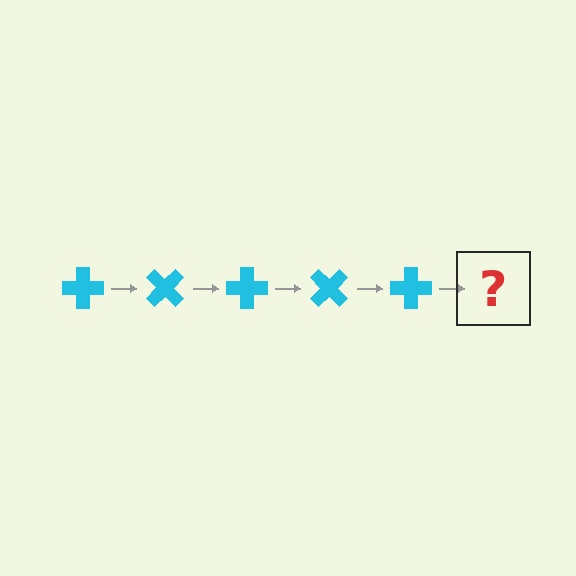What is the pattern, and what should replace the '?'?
The pattern is that the cross rotates 45 degrees each step. The '?' should be a cyan cross rotated 225 degrees.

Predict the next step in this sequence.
The next step is a cyan cross rotated 225 degrees.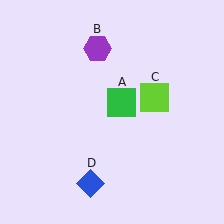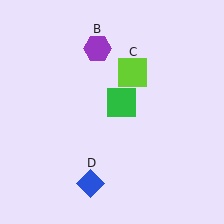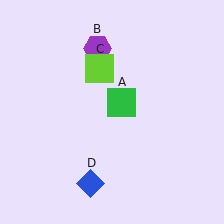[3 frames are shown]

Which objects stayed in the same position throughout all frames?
Green square (object A) and purple hexagon (object B) and blue diamond (object D) remained stationary.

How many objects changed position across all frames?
1 object changed position: lime square (object C).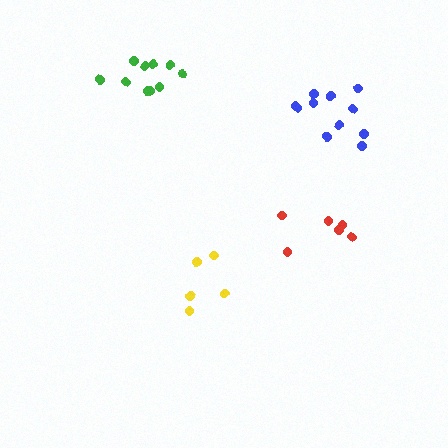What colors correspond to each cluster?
The clusters are colored: green, blue, red, yellow.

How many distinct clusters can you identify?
There are 4 distinct clusters.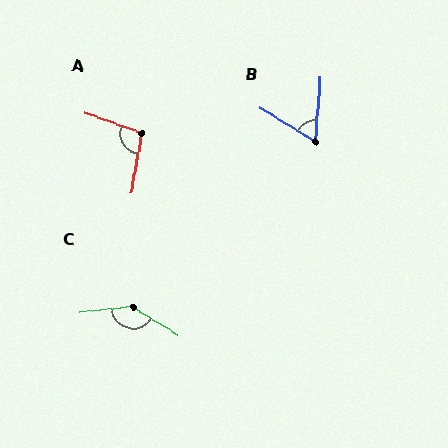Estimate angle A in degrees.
Approximately 100 degrees.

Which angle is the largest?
C, at approximately 142 degrees.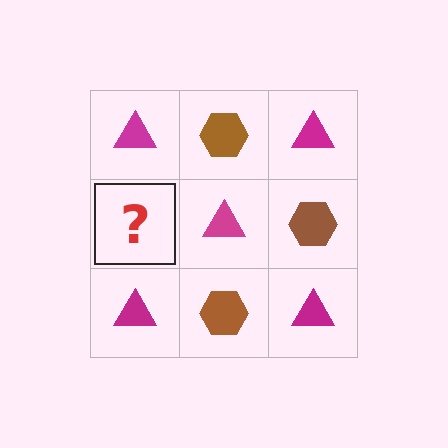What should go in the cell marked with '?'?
The missing cell should contain a brown hexagon.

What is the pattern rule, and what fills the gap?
The rule is that it alternates magenta triangle and brown hexagon in a checkerboard pattern. The gap should be filled with a brown hexagon.